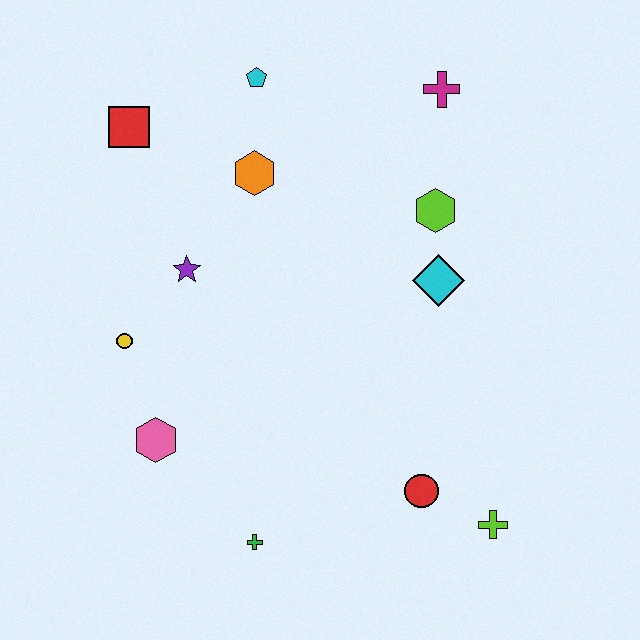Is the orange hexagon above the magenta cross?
No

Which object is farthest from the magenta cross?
The green cross is farthest from the magenta cross.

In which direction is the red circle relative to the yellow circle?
The red circle is to the right of the yellow circle.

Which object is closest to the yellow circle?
The purple star is closest to the yellow circle.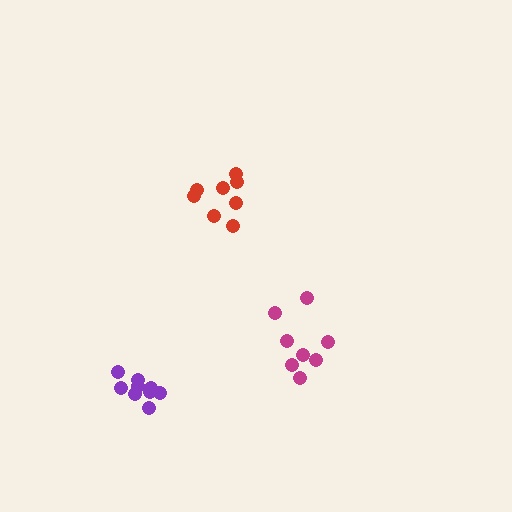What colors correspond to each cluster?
The clusters are colored: red, magenta, purple.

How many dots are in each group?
Group 1: 8 dots, Group 2: 8 dots, Group 3: 9 dots (25 total).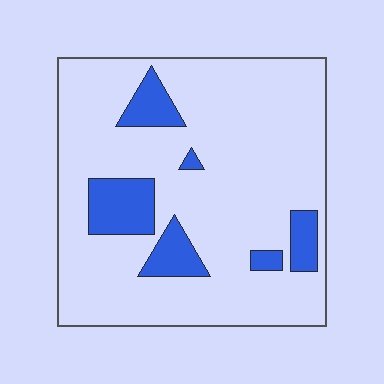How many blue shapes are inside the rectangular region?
6.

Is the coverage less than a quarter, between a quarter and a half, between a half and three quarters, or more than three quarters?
Less than a quarter.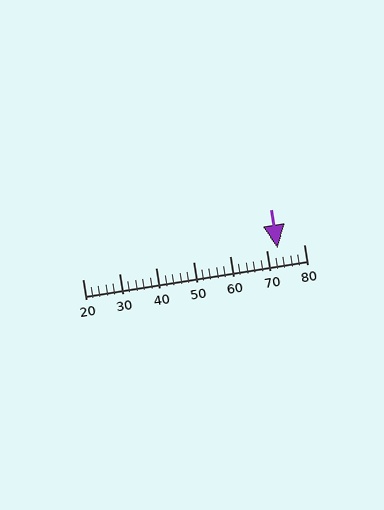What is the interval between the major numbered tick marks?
The major tick marks are spaced 10 units apart.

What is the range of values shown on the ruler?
The ruler shows values from 20 to 80.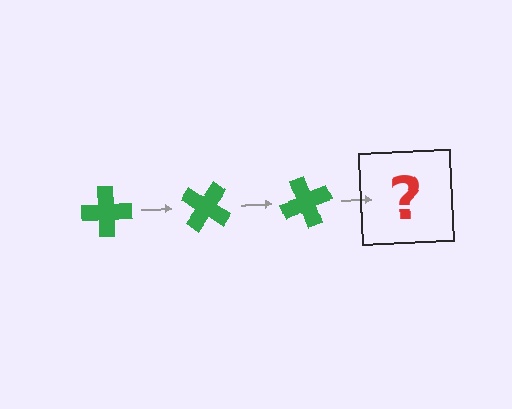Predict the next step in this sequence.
The next step is a green cross rotated 105 degrees.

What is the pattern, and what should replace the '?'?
The pattern is that the cross rotates 35 degrees each step. The '?' should be a green cross rotated 105 degrees.